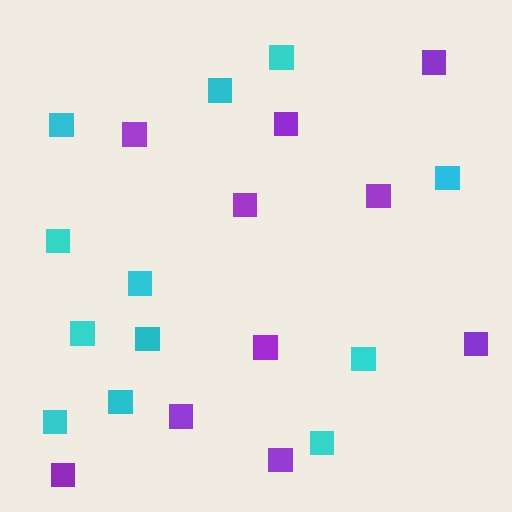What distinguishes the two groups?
There are 2 groups: one group of cyan squares (12) and one group of purple squares (10).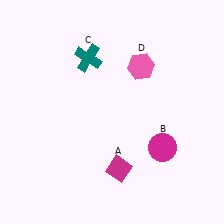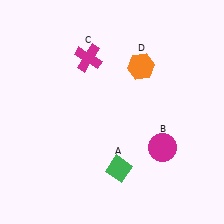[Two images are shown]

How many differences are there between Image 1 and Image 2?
There are 3 differences between the two images.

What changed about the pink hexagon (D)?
In Image 1, D is pink. In Image 2, it changed to orange.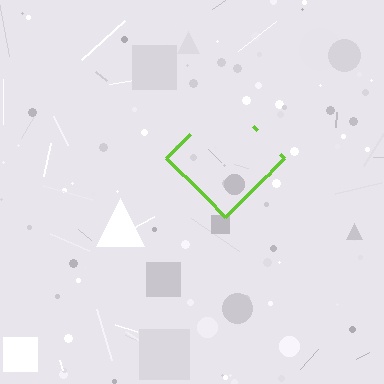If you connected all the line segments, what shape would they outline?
They would outline a diamond.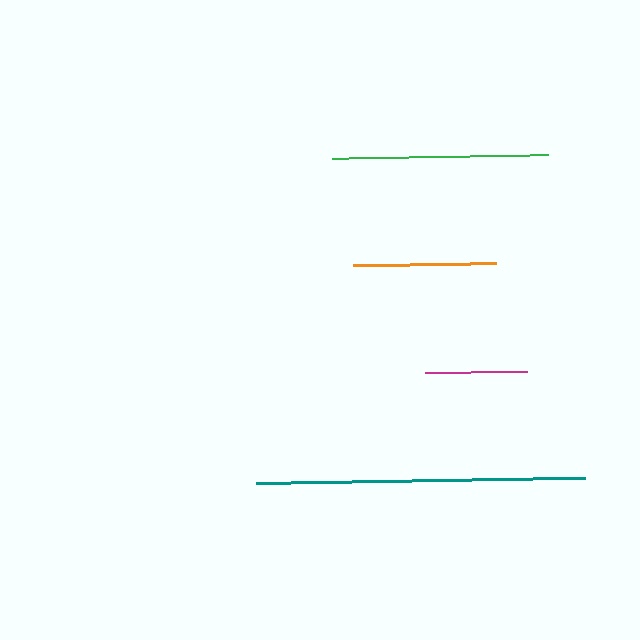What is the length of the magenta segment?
The magenta segment is approximately 102 pixels long.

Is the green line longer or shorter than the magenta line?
The green line is longer than the magenta line.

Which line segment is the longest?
The teal line is the longest at approximately 329 pixels.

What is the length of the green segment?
The green segment is approximately 217 pixels long.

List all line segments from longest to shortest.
From longest to shortest: teal, green, orange, magenta.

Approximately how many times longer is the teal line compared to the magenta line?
The teal line is approximately 3.2 times the length of the magenta line.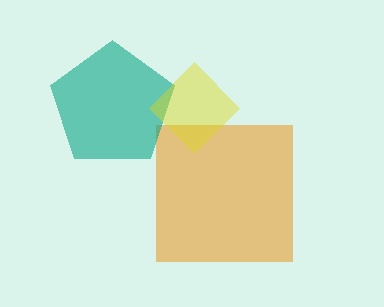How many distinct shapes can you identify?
There are 3 distinct shapes: an orange square, a teal pentagon, a yellow diamond.